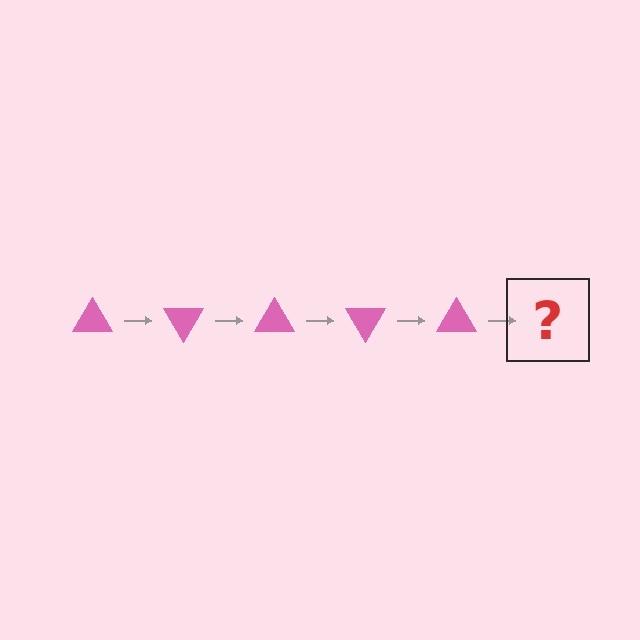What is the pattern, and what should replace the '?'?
The pattern is that the triangle rotates 60 degrees each step. The '?' should be a pink triangle rotated 300 degrees.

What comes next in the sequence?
The next element should be a pink triangle rotated 300 degrees.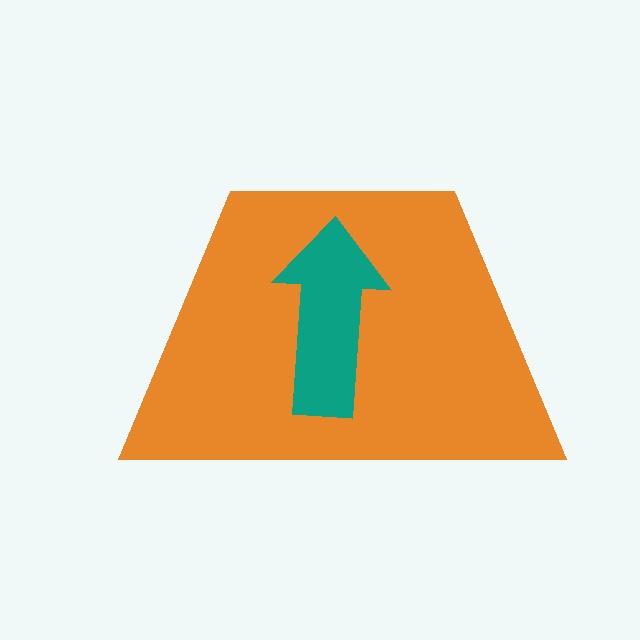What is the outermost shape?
The orange trapezoid.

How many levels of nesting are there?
2.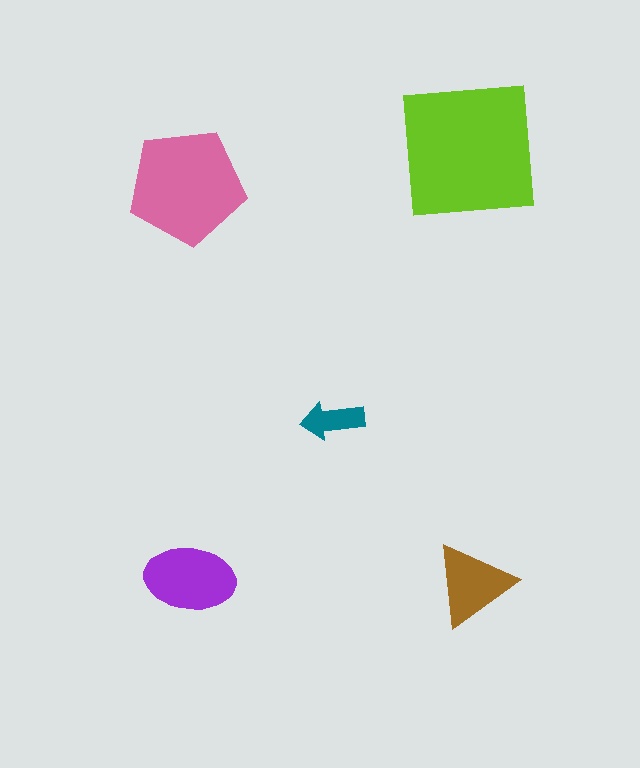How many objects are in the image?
There are 5 objects in the image.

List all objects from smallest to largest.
The teal arrow, the brown triangle, the purple ellipse, the pink pentagon, the lime square.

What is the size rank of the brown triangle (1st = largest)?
4th.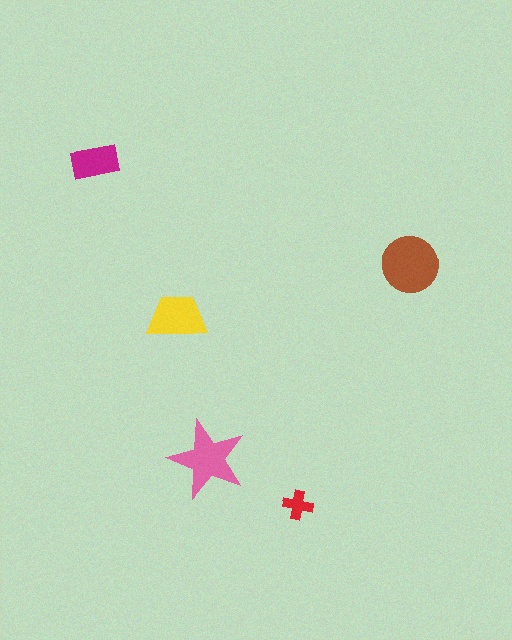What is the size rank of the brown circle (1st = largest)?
1st.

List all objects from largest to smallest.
The brown circle, the pink star, the yellow trapezoid, the magenta rectangle, the red cross.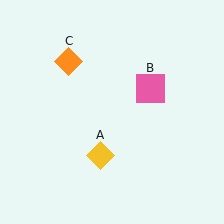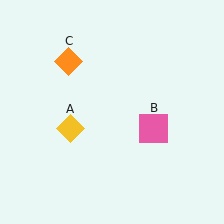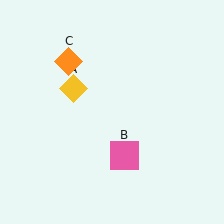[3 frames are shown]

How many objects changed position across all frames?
2 objects changed position: yellow diamond (object A), pink square (object B).